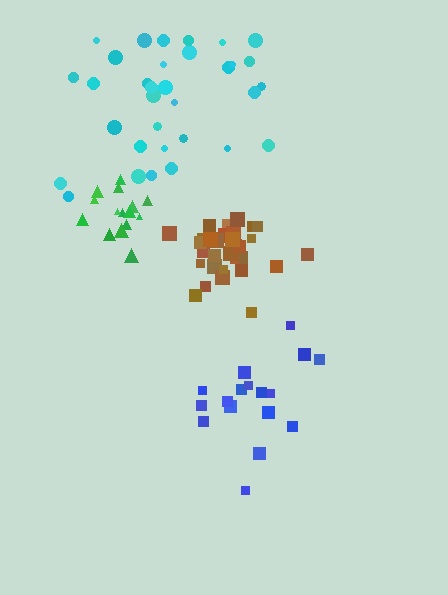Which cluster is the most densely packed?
Brown.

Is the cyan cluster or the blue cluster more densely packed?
Blue.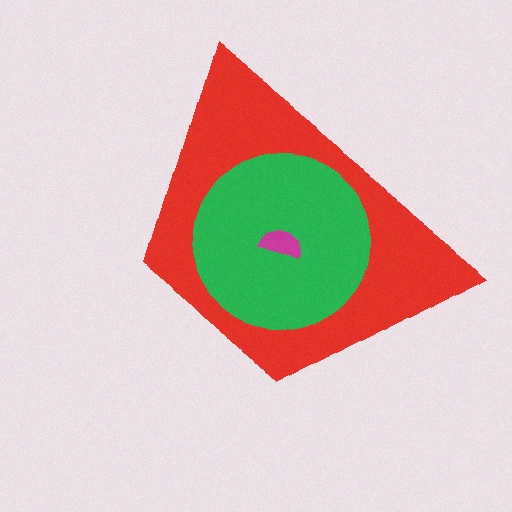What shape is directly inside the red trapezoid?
The green circle.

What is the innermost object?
The magenta semicircle.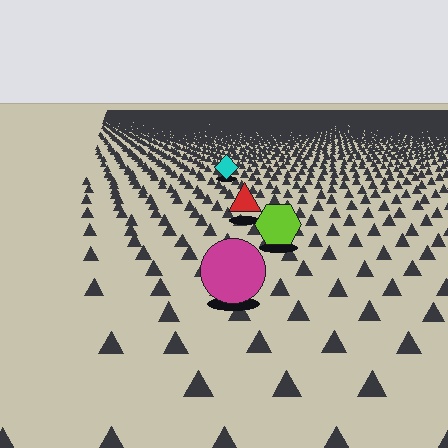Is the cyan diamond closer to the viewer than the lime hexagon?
No. The lime hexagon is closer — you can tell from the texture gradient: the ground texture is coarser near it.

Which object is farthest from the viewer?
The cyan diamond is farthest from the viewer. It appears smaller and the ground texture around it is denser.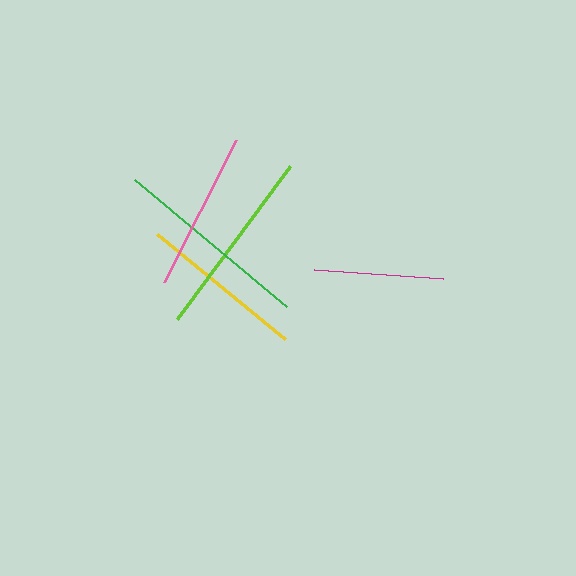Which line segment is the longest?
The green line is the longest at approximately 198 pixels.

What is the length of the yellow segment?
The yellow segment is approximately 165 pixels long.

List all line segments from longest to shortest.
From longest to shortest: green, lime, yellow, pink, magenta.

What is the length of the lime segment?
The lime segment is approximately 190 pixels long.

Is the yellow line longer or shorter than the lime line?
The lime line is longer than the yellow line.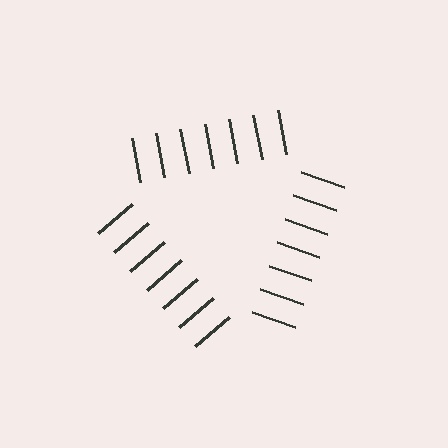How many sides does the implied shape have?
3 sides — the line-ends trace a triangle.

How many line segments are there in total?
21 — 7 along each of the 3 edges.